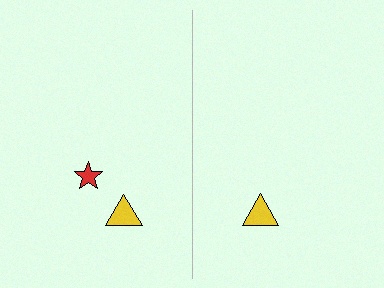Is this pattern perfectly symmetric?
No, the pattern is not perfectly symmetric. A red star is missing from the right side.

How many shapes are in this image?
There are 3 shapes in this image.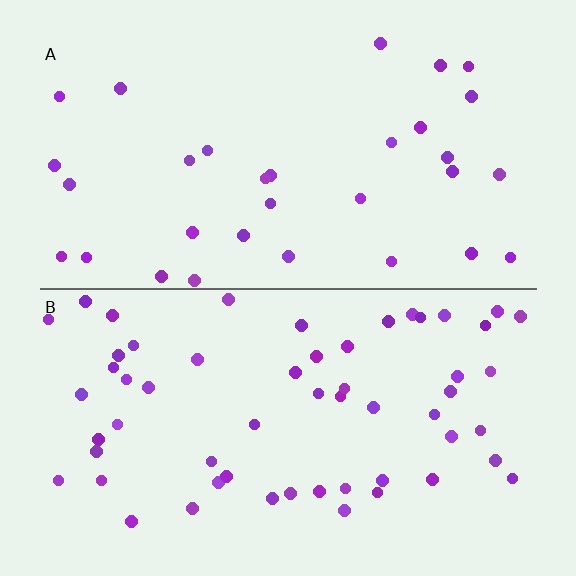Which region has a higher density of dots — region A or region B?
B (the bottom).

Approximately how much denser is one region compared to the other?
Approximately 1.8× — region B over region A.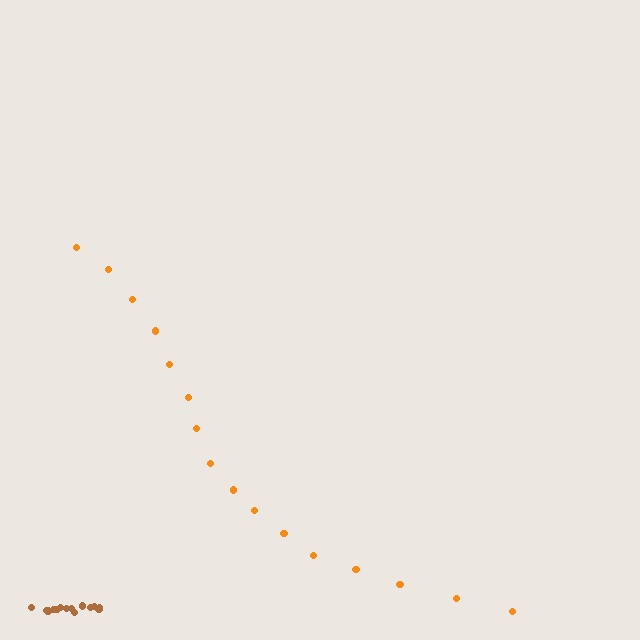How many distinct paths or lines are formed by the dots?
There are 2 distinct paths.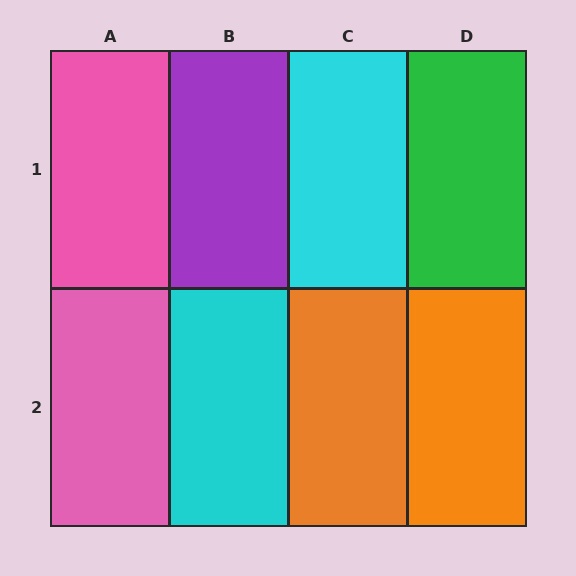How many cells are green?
1 cell is green.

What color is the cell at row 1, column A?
Pink.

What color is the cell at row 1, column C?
Cyan.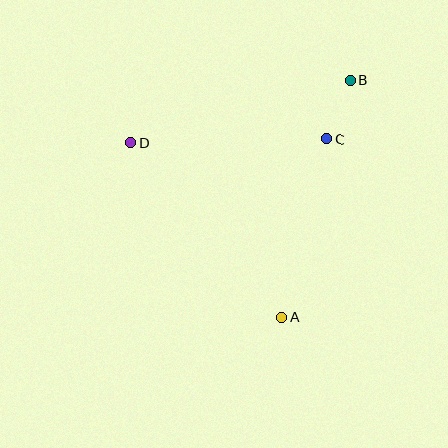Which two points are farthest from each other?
Points A and B are farthest from each other.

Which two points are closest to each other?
Points B and C are closest to each other.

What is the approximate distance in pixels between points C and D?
The distance between C and D is approximately 196 pixels.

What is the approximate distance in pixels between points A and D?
The distance between A and D is approximately 231 pixels.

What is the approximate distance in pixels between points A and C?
The distance between A and C is approximately 184 pixels.